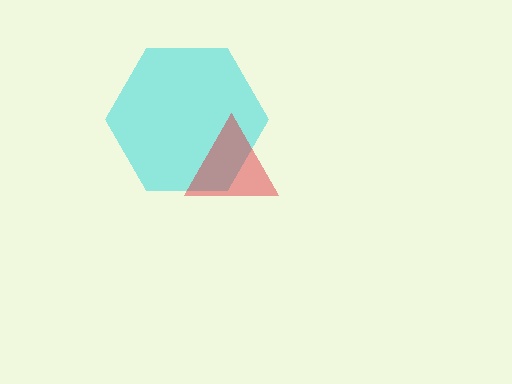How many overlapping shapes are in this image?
There are 2 overlapping shapes in the image.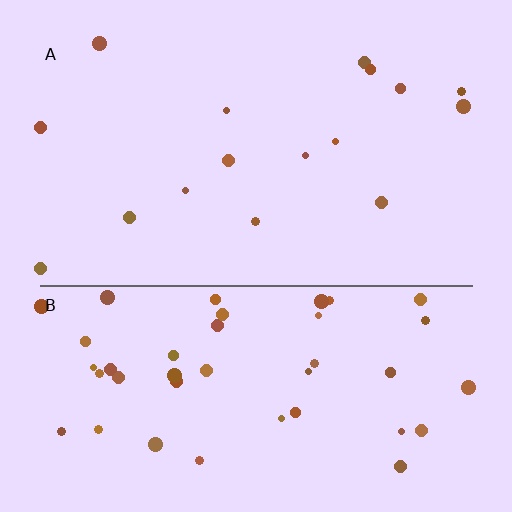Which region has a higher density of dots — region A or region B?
B (the bottom).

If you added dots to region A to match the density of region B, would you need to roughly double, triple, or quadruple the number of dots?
Approximately triple.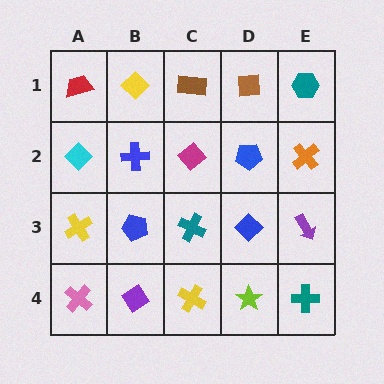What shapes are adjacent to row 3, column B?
A blue cross (row 2, column B), a purple diamond (row 4, column B), a yellow cross (row 3, column A), a teal cross (row 3, column C).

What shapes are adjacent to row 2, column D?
A brown square (row 1, column D), a blue diamond (row 3, column D), a magenta diamond (row 2, column C), an orange cross (row 2, column E).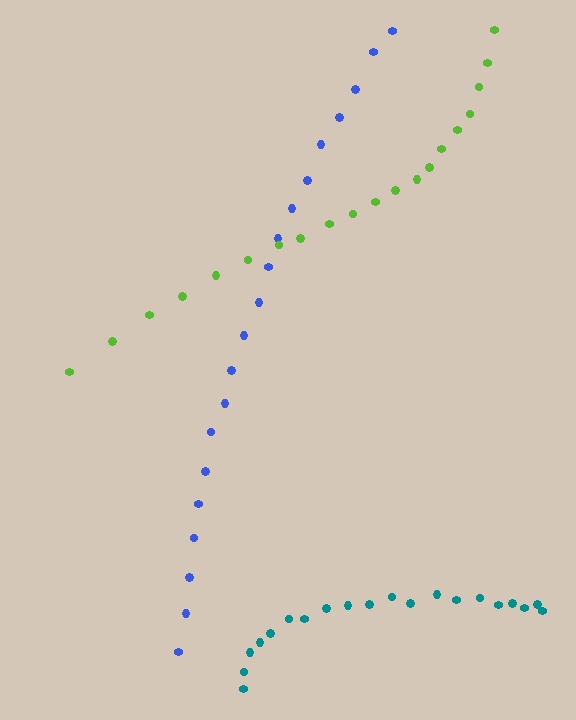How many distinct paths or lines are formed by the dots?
There are 3 distinct paths.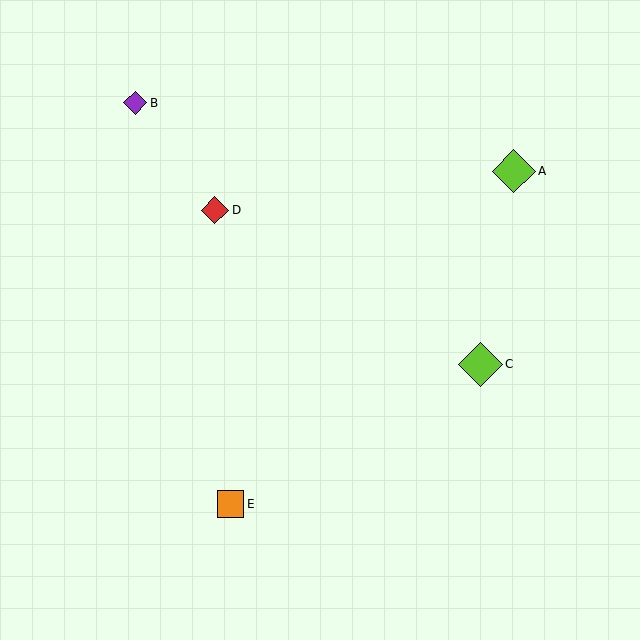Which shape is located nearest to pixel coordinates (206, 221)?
The red diamond (labeled D) at (215, 210) is nearest to that location.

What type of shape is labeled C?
Shape C is a lime diamond.